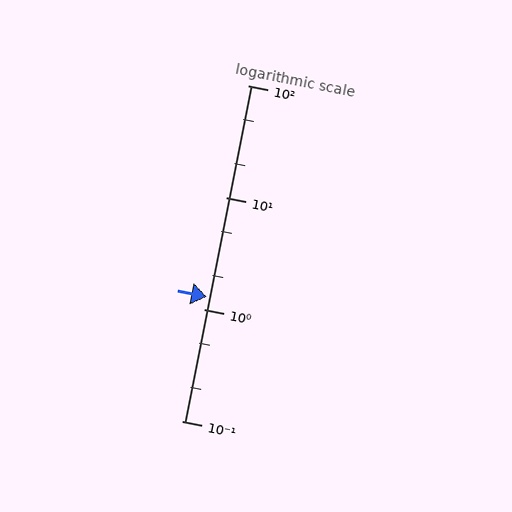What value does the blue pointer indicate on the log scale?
The pointer indicates approximately 1.3.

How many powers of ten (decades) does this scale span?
The scale spans 3 decades, from 0.1 to 100.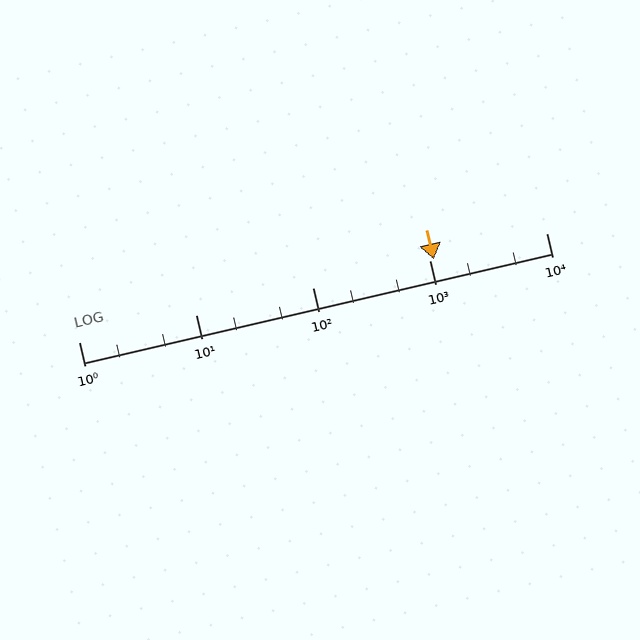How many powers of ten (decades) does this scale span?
The scale spans 4 decades, from 1 to 10000.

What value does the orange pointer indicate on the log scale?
The pointer indicates approximately 1100.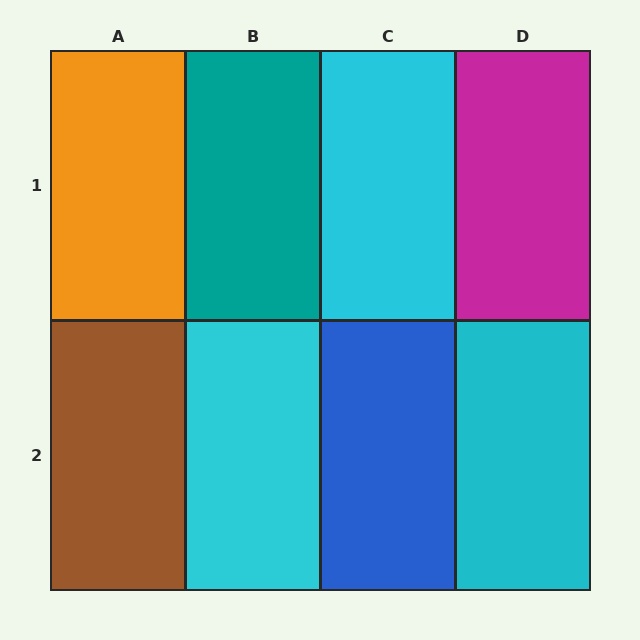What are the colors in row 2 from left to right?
Brown, cyan, blue, cyan.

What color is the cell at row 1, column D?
Magenta.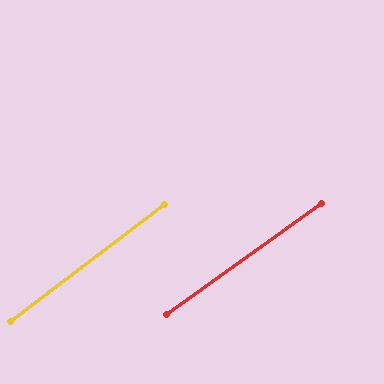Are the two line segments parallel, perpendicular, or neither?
Parallel — their directions differ by only 1.5°.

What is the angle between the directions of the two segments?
Approximately 1 degree.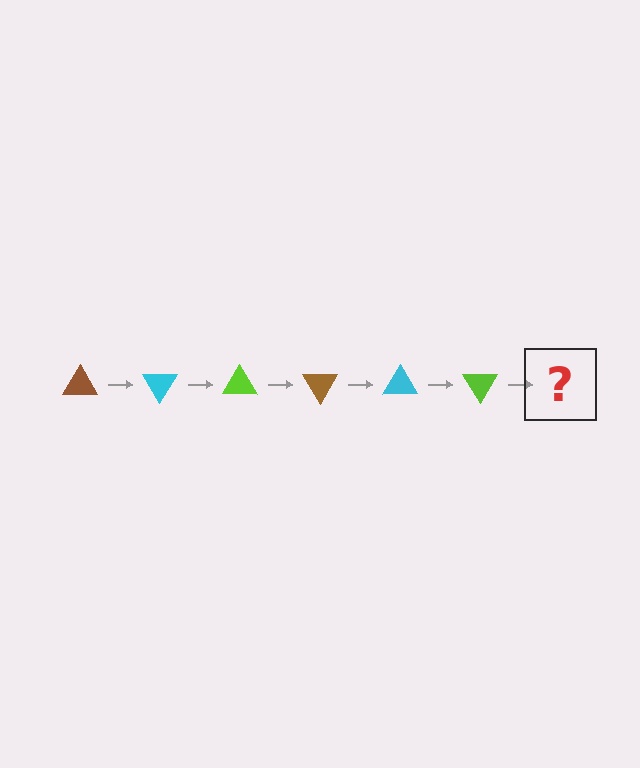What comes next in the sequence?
The next element should be a brown triangle, rotated 360 degrees from the start.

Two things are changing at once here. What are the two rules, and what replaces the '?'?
The two rules are that it rotates 60 degrees each step and the color cycles through brown, cyan, and lime. The '?' should be a brown triangle, rotated 360 degrees from the start.